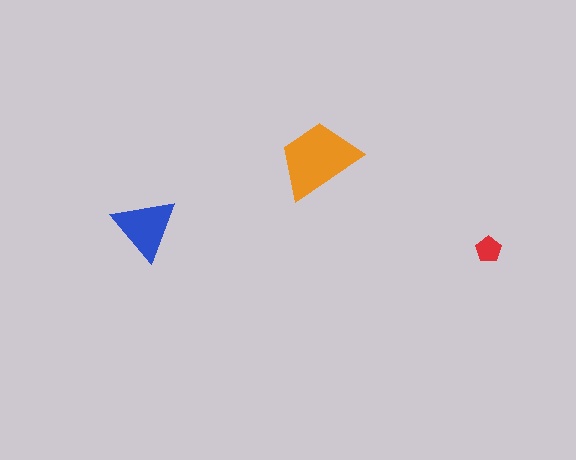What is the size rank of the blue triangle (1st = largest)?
2nd.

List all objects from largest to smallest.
The orange trapezoid, the blue triangle, the red pentagon.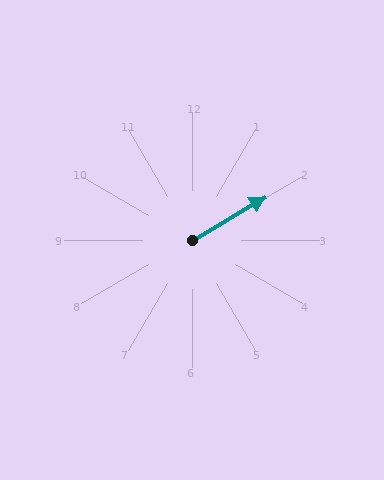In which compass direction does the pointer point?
Northeast.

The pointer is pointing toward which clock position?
Roughly 2 o'clock.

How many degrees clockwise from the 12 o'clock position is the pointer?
Approximately 59 degrees.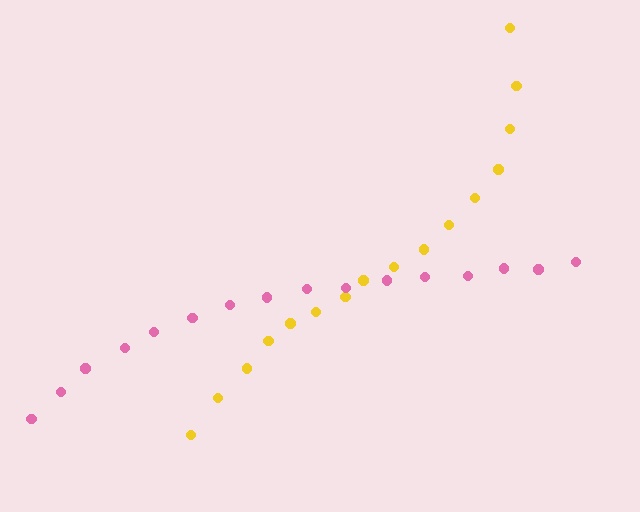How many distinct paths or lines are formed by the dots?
There are 2 distinct paths.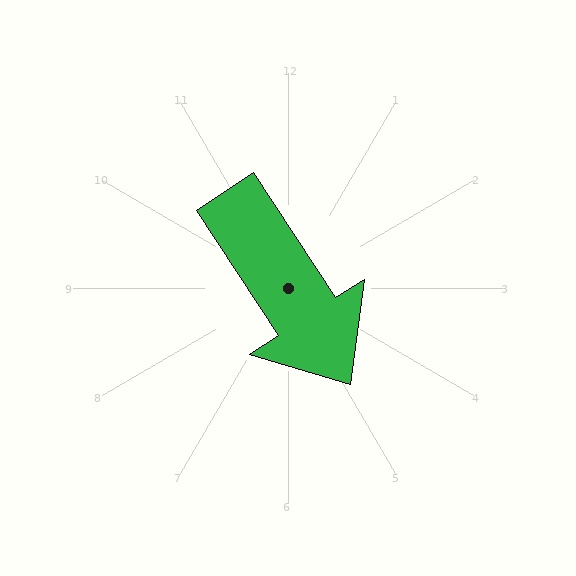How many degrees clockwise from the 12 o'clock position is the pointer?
Approximately 147 degrees.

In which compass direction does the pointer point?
Southeast.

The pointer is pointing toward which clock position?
Roughly 5 o'clock.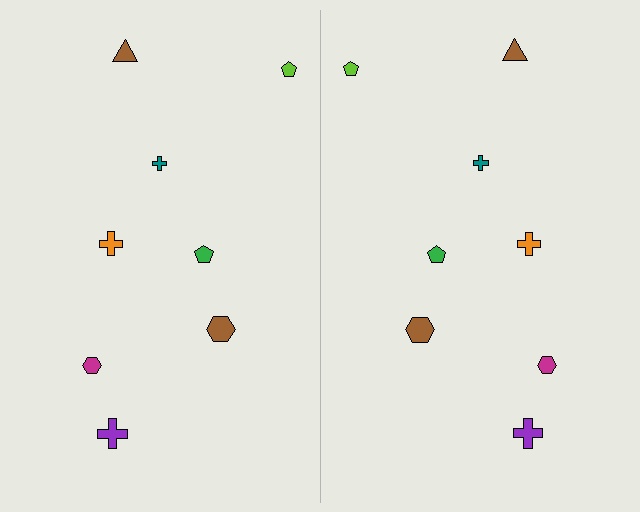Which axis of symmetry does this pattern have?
The pattern has a vertical axis of symmetry running through the center of the image.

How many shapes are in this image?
There are 16 shapes in this image.